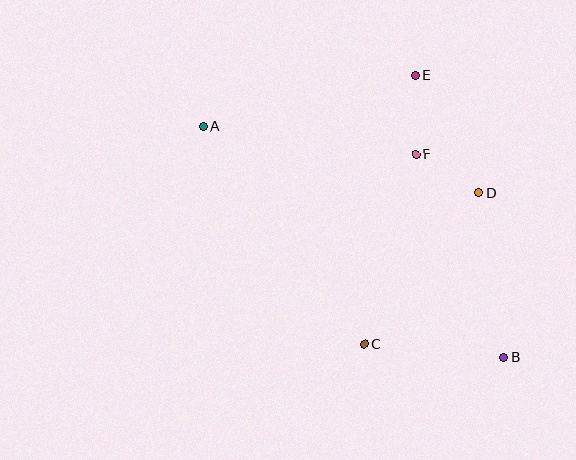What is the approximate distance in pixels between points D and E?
The distance between D and E is approximately 133 pixels.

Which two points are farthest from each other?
Points A and B are farthest from each other.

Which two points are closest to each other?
Points D and F are closest to each other.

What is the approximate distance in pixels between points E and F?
The distance between E and F is approximately 79 pixels.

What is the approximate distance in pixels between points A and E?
The distance between A and E is approximately 218 pixels.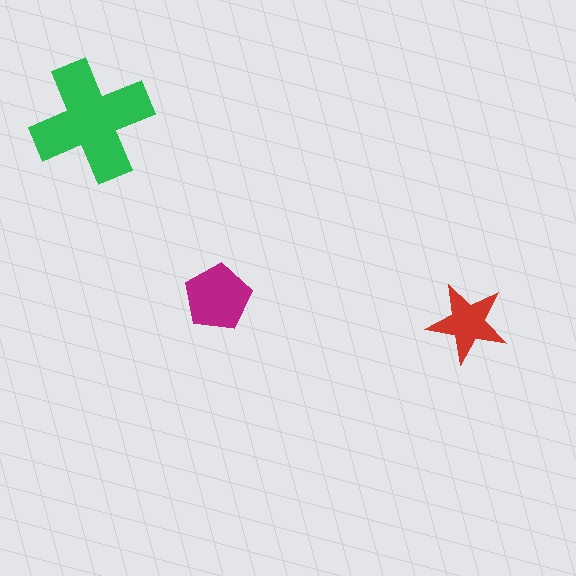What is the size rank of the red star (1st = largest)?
3rd.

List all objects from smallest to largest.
The red star, the magenta pentagon, the green cross.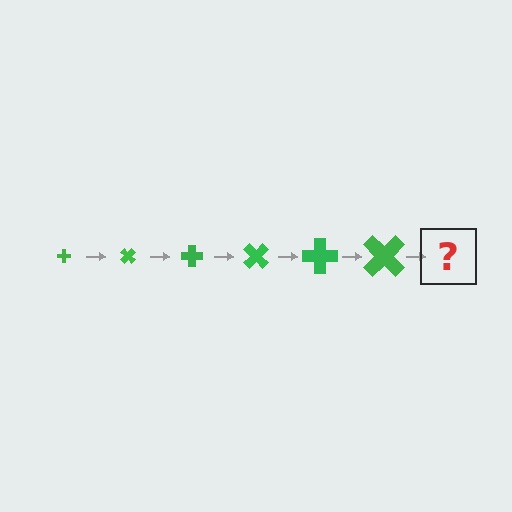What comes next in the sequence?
The next element should be a cross, larger than the previous one and rotated 270 degrees from the start.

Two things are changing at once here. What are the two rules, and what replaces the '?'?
The two rules are that the cross grows larger each step and it rotates 45 degrees each step. The '?' should be a cross, larger than the previous one and rotated 270 degrees from the start.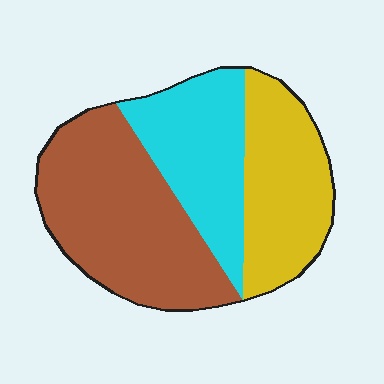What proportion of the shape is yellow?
Yellow takes up about one quarter (1/4) of the shape.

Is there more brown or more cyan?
Brown.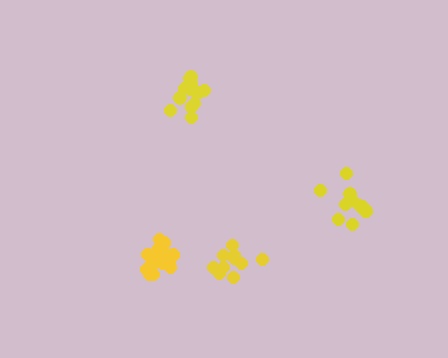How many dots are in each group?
Group 1: 14 dots, Group 2: 16 dots, Group 3: 12 dots, Group 4: 10 dots (52 total).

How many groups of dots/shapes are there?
There are 4 groups.